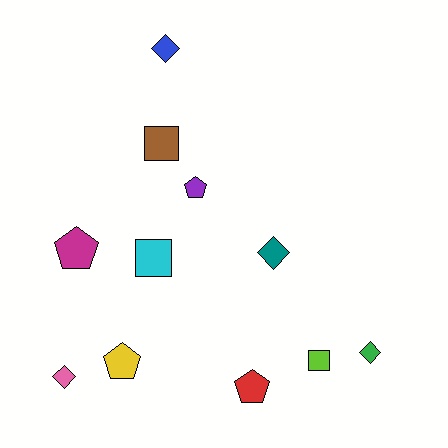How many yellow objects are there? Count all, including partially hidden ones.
There is 1 yellow object.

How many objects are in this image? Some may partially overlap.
There are 11 objects.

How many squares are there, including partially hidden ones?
There are 3 squares.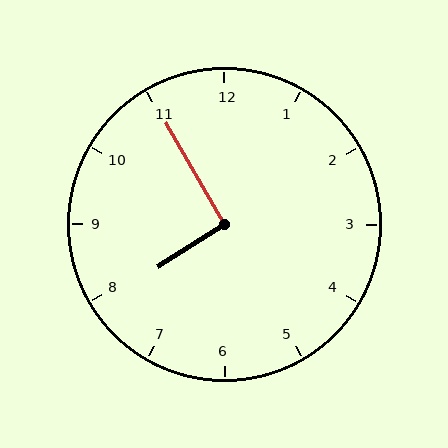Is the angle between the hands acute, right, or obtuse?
It is right.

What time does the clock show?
7:55.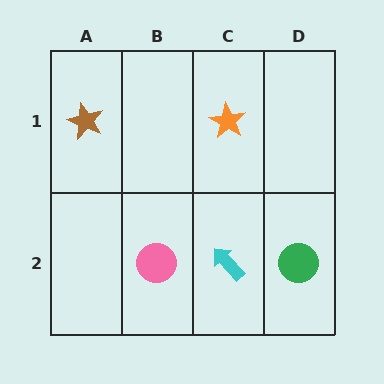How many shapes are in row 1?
2 shapes.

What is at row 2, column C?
A cyan arrow.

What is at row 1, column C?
An orange star.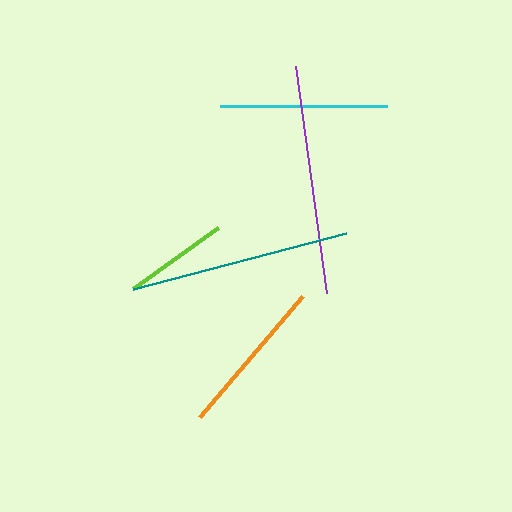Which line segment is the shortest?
The lime line is the shortest at approximately 105 pixels.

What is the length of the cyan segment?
The cyan segment is approximately 167 pixels long.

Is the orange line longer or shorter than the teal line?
The teal line is longer than the orange line.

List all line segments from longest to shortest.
From longest to shortest: purple, teal, cyan, orange, lime.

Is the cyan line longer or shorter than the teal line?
The teal line is longer than the cyan line.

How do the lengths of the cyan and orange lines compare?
The cyan and orange lines are approximately the same length.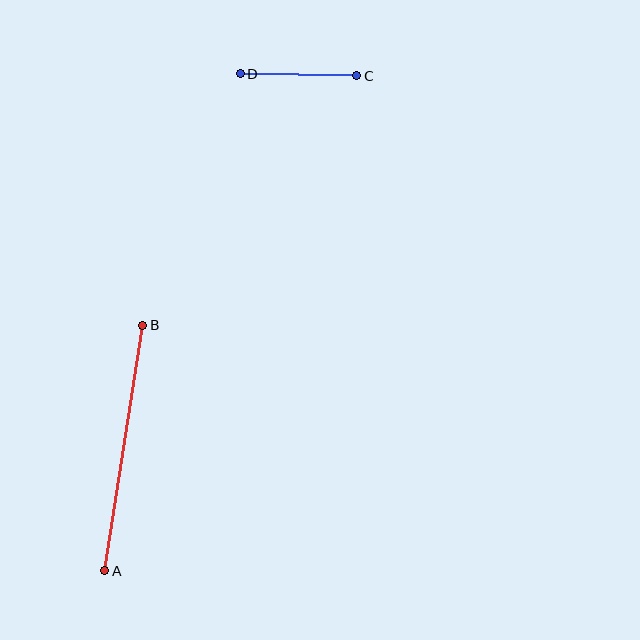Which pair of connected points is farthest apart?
Points A and B are farthest apart.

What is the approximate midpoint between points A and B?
The midpoint is at approximately (124, 448) pixels.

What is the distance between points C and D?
The distance is approximately 116 pixels.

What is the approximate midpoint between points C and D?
The midpoint is at approximately (299, 75) pixels.